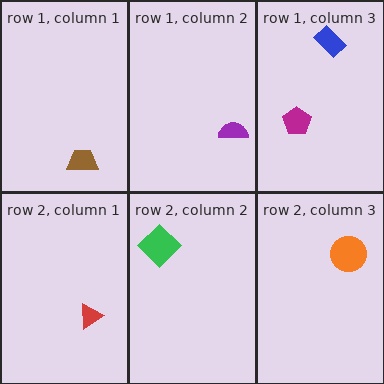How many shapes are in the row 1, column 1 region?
1.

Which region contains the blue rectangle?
The row 1, column 3 region.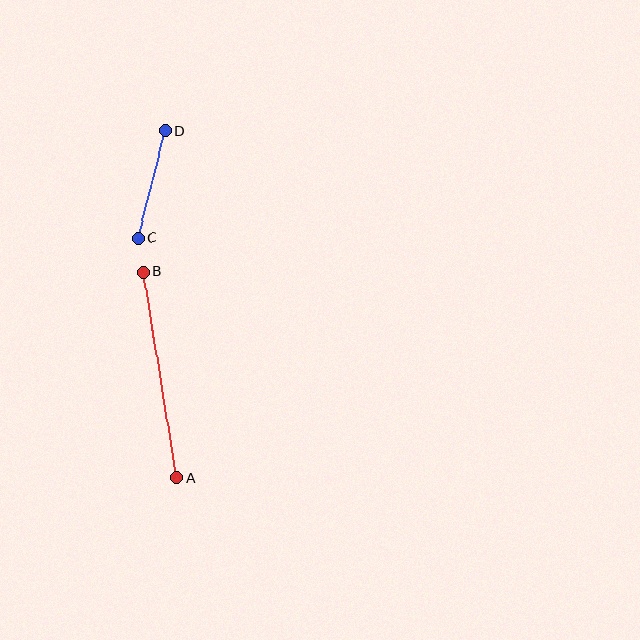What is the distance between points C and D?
The distance is approximately 110 pixels.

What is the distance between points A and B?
The distance is approximately 208 pixels.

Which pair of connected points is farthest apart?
Points A and B are farthest apart.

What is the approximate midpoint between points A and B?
The midpoint is at approximately (160, 375) pixels.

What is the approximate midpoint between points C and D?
The midpoint is at approximately (152, 185) pixels.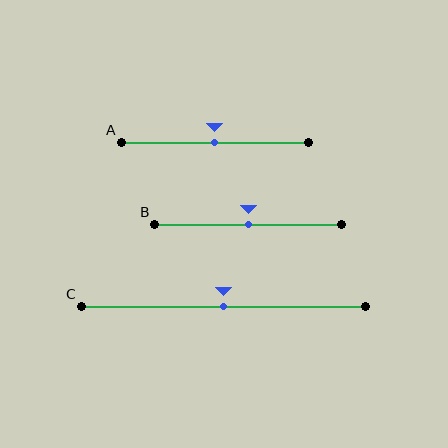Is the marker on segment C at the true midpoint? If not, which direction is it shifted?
Yes, the marker on segment C is at the true midpoint.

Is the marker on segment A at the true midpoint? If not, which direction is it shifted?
Yes, the marker on segment A is at the true midpoint.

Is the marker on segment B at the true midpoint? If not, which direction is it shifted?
Yes, the marker on segment B is at the true midpoint.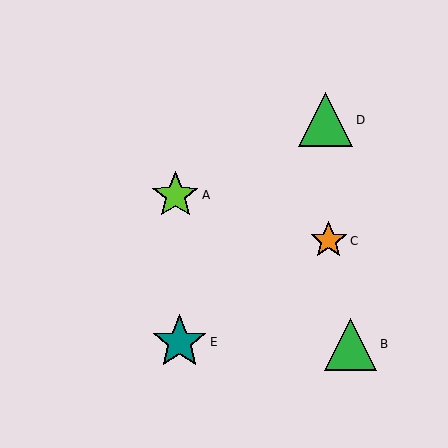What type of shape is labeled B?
Shape B is a green triangle.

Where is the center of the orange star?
The center of the orange star is at (329, 241).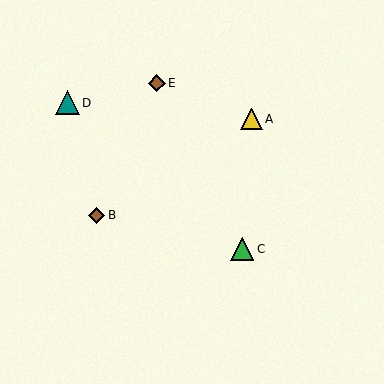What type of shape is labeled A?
Shape A is a yellow triangle.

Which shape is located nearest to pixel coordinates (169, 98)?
The brown diamond (labeled E) at (157, 83) is nearest to that location.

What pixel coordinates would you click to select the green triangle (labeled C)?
Click at (242, 249) to select the green triangle C.